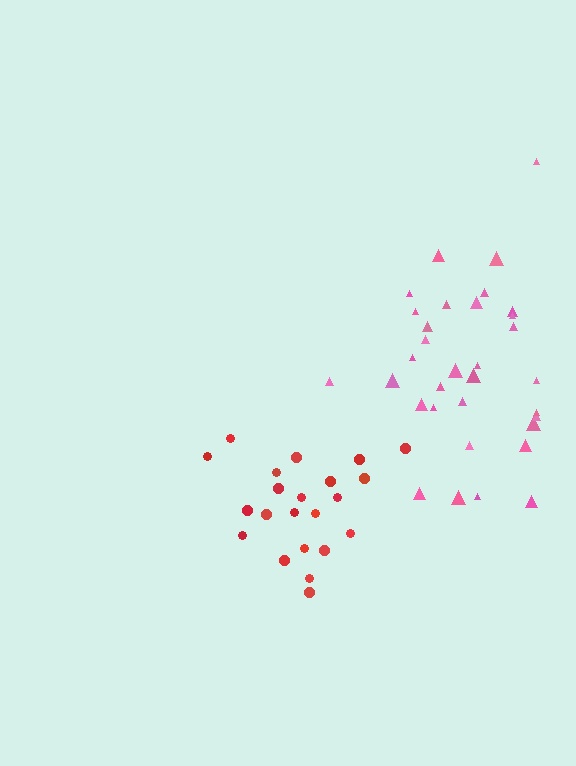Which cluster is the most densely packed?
Red.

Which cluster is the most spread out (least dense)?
Pink.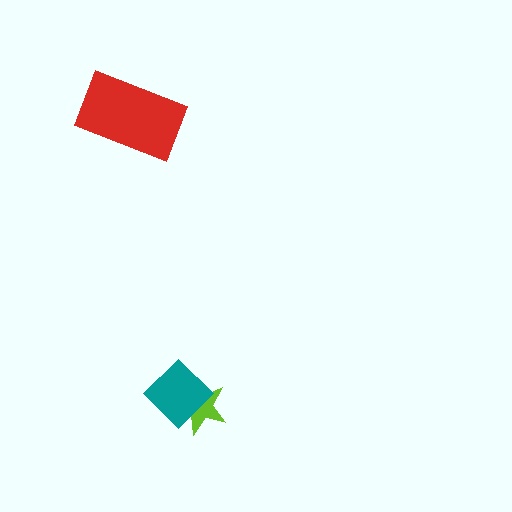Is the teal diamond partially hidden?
No, no other shape covers it.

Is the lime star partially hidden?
Yes, it is partially covered by another shape.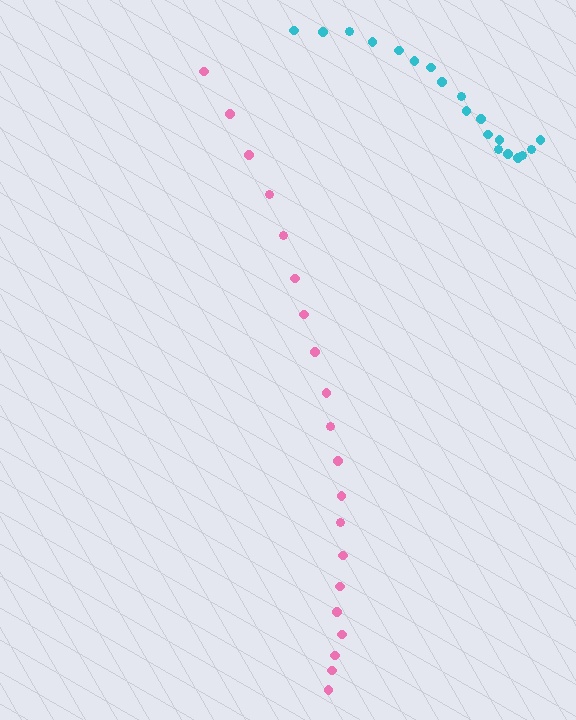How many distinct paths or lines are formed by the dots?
There are 2 distinct paths.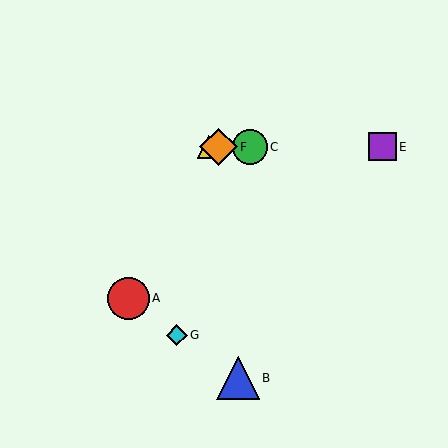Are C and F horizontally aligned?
Yes, both are at y≈147.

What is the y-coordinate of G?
Object G is at y≈335.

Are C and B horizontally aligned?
No, C is at y≈147 and B is at y≈378.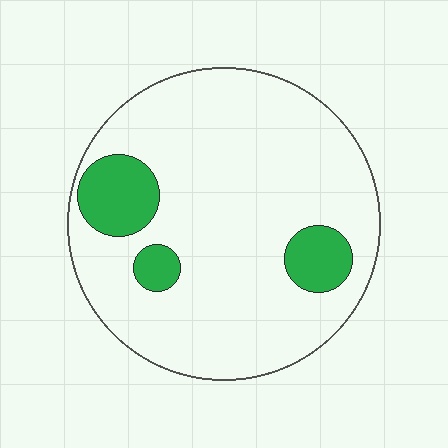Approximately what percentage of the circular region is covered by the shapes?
Approximately 15%.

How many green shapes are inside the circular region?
3.